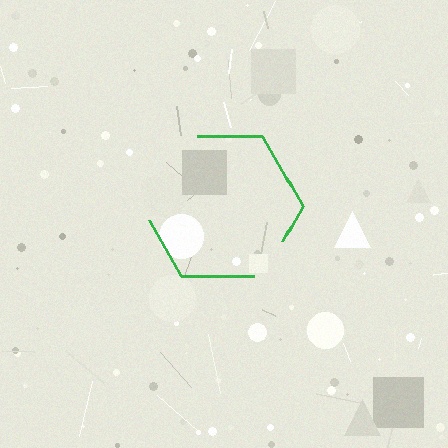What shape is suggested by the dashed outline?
The dashed outline suggests a hexagon.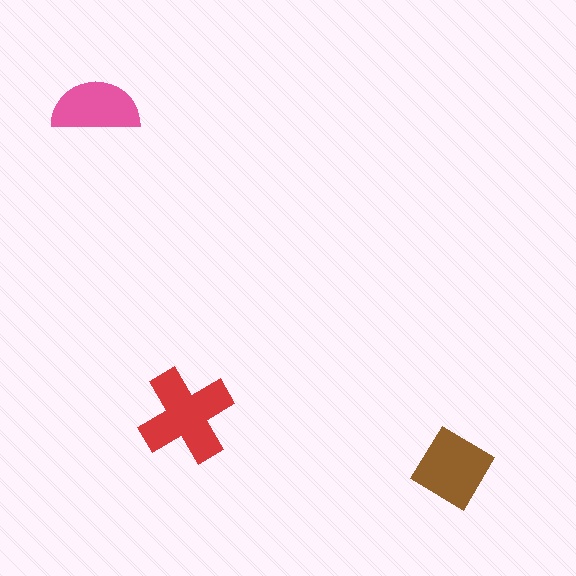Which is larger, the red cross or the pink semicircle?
The red cross.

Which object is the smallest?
The pink semicircle.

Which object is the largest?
The red cross.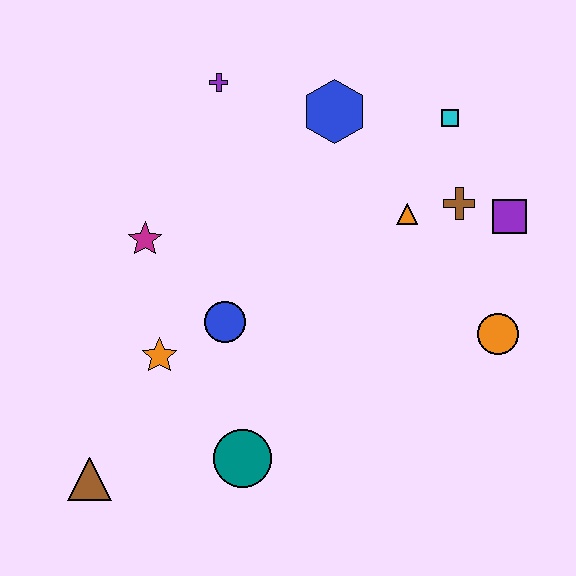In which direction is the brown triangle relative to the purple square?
The brown triangle is to the left of the purple square.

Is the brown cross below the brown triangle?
No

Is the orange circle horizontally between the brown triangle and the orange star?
No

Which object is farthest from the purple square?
The brown triangle is farthest from the purple square.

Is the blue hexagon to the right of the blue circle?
Yes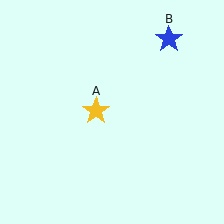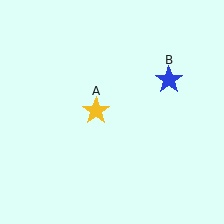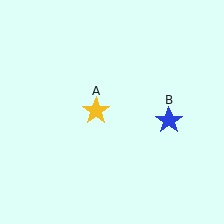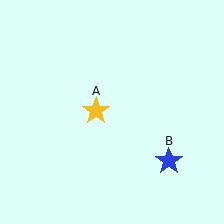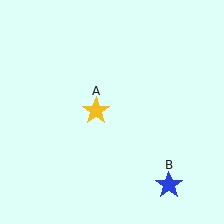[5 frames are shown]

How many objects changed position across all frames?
1 object changed position: blue star (object B).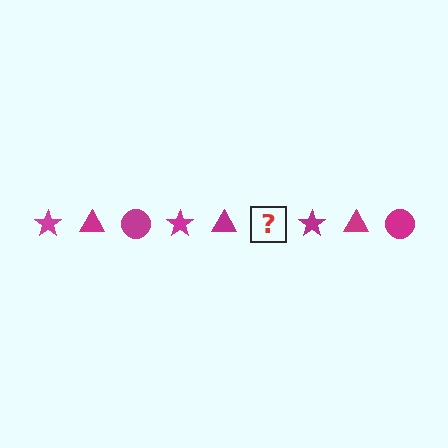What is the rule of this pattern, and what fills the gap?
The rule is that the pattern cycles through star, triangle, circle shapes in magenta. The gap should be filled with a magenta circle.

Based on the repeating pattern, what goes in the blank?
The blank should be a magenta circle.